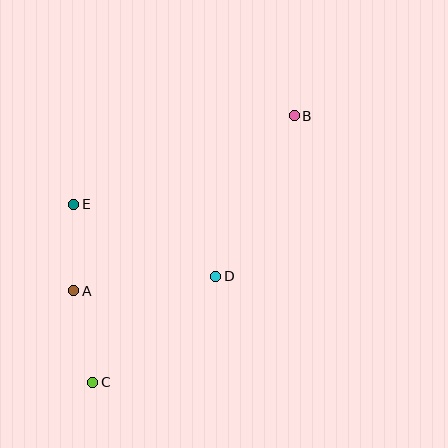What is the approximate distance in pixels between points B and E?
The distance between B and E is approximately 237 pixels.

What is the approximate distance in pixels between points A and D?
The distance between A and D is approximately 143 pixels.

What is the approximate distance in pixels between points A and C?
The distance between A and C is approximately 94 pixels.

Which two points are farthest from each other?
Points B and C are farthest from each other.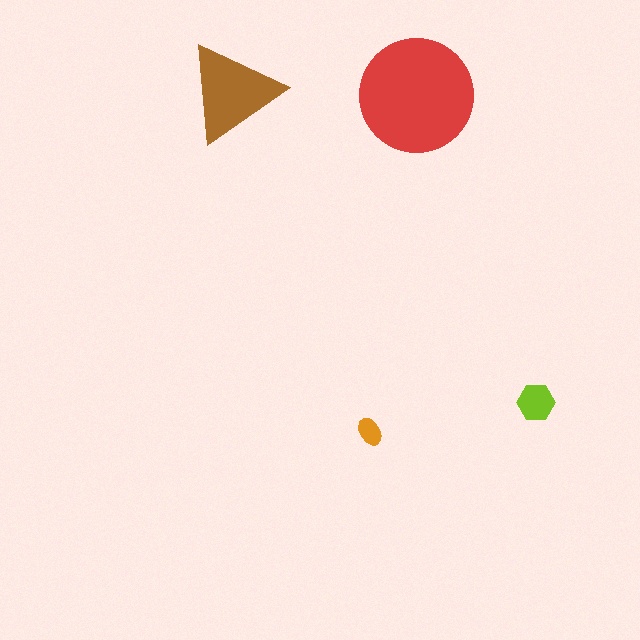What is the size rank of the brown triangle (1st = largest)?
2nd.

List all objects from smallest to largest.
The orange ellipse, the lime hexagon, the brown triangle, the red circle.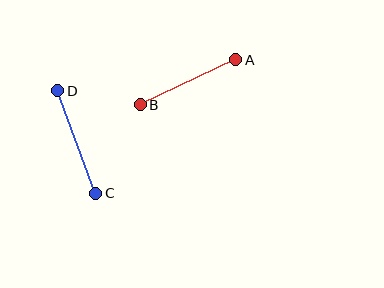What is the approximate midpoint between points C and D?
The midpoint is at approximately (77, 142) pixels.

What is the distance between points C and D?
The distance is approximately 109 pixels.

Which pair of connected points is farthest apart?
Points C and D are farthest apart.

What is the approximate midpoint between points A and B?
The midpoint is at approximately (188, 82) pixels.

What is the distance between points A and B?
The distance is approximately 106 pixels.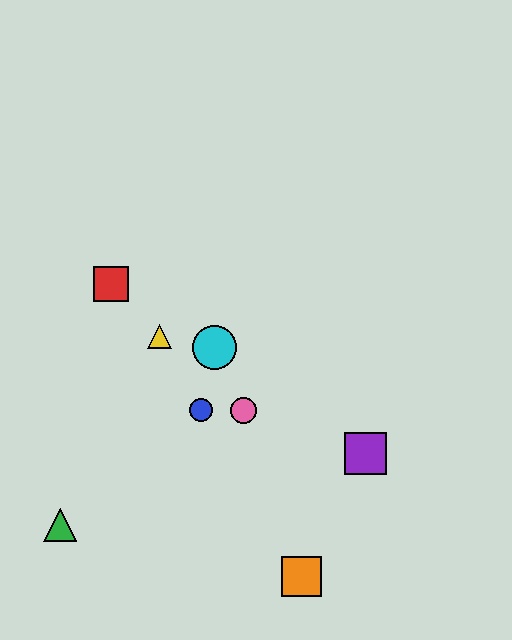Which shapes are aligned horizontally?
The blue circle, the pink circle are aligned horizontally.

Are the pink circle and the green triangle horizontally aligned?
No, the pink circle is at y≈410 and the green triangle is at y≈525.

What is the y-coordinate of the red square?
The red square is at y≈284.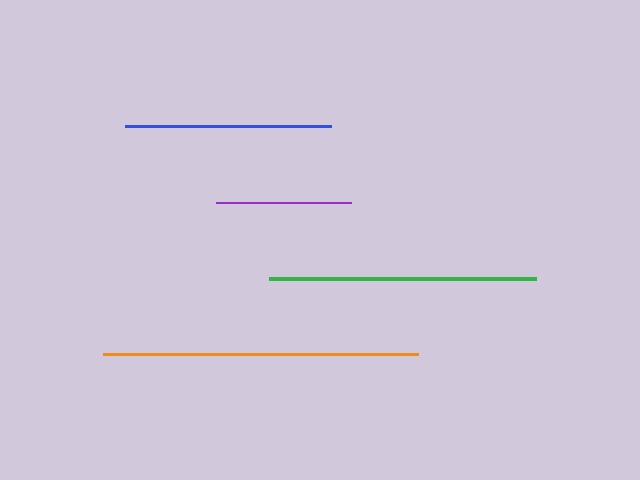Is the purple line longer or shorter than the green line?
The green line is longer than the purple line.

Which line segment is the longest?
The orange line is the longest at approximately 314 pixels.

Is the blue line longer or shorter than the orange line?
The orange line is longer than the blue line.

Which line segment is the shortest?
The purple line is the shortest at approximately 135 pixels.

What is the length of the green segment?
The green segment is approximately 266 pixels long.